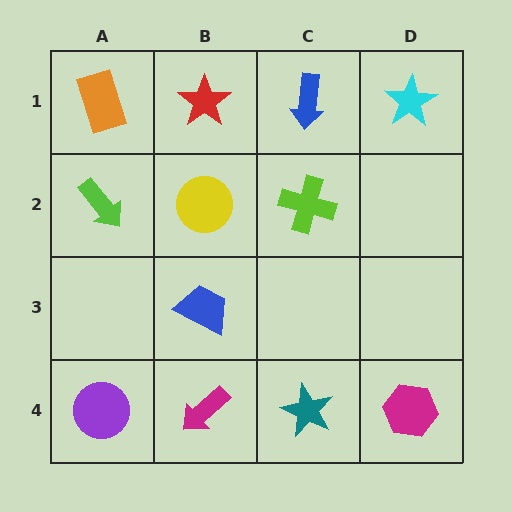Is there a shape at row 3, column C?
No, that cell is empty.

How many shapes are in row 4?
4 shapes.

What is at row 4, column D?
A magenta hexagon.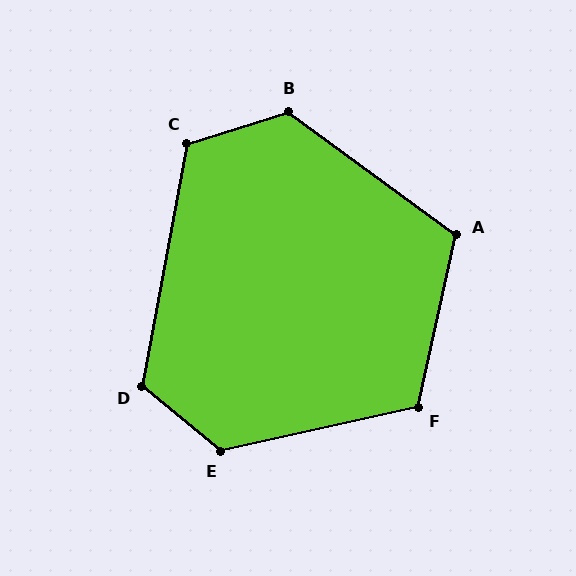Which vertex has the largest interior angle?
E, at approximately 128 degrees.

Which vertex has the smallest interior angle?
A, at approximately 114 degrees.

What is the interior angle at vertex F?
Approximately 115 degrees (obtuse).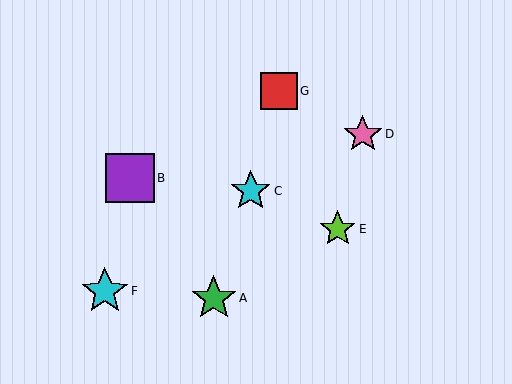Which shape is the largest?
The purple square (labeled B) is the largest.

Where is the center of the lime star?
The center of the lime star is at (338, 229).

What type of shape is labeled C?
Shape C is a cyan star.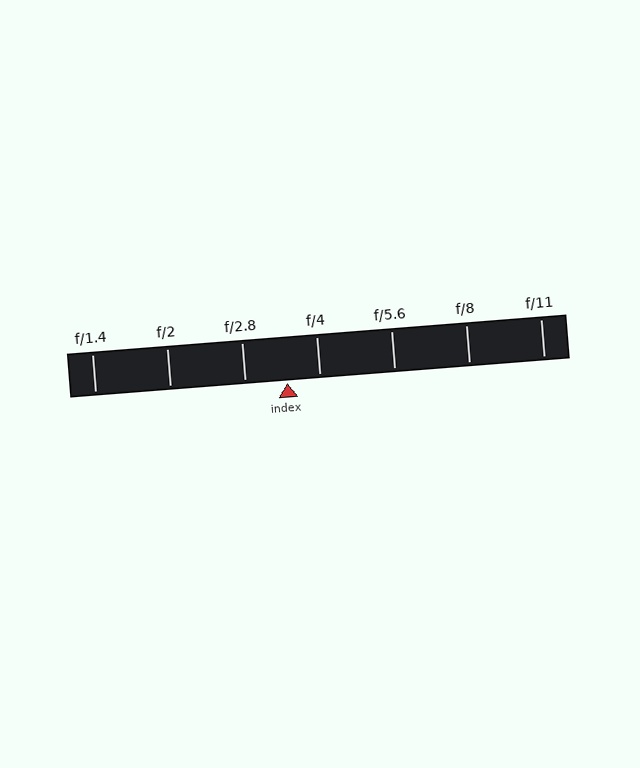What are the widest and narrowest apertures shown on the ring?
The widest aperture shown is f/1.4 and the narrowest is f/11.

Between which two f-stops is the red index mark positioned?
The index mark is between f/2.8 and f/4.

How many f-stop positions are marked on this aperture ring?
There are 7 f-stop positions marked.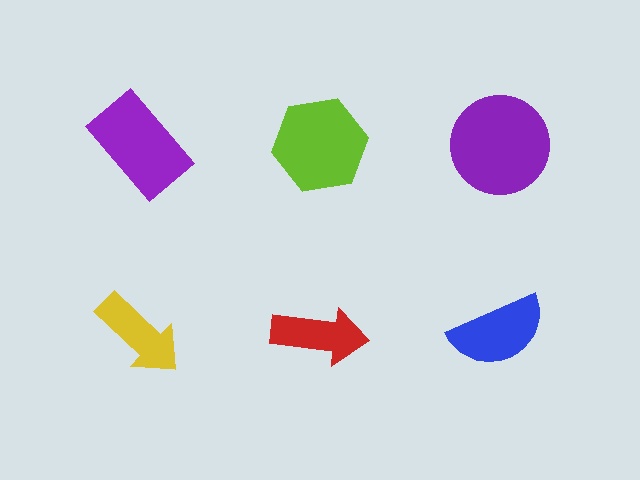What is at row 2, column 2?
A red arrow.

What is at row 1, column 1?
A purple rectangle.